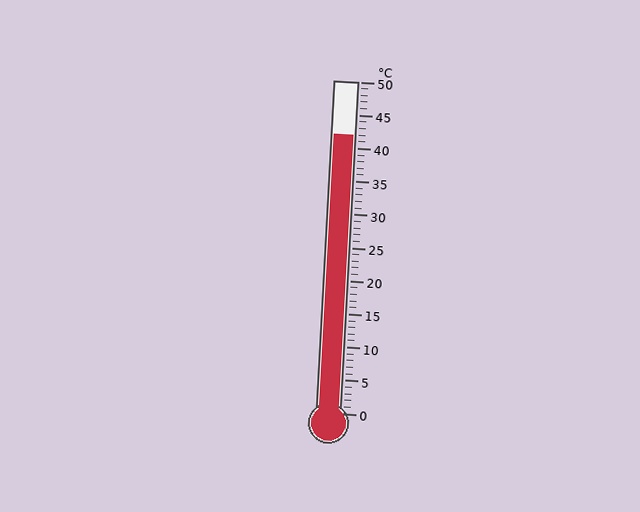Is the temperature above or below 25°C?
The temperature is above 25°C.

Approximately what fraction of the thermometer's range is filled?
The thermometer is filled to approximately 85% of its range.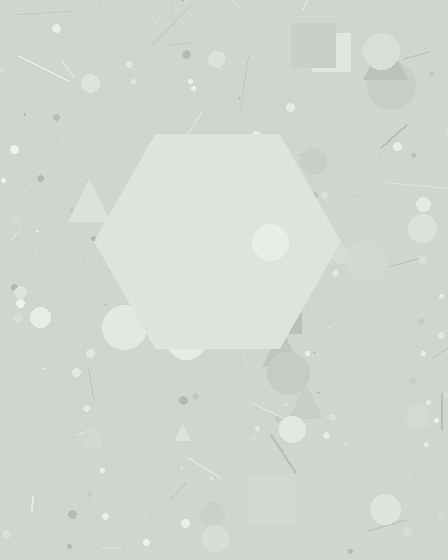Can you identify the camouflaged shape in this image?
The camouflaged shape is a hexagon.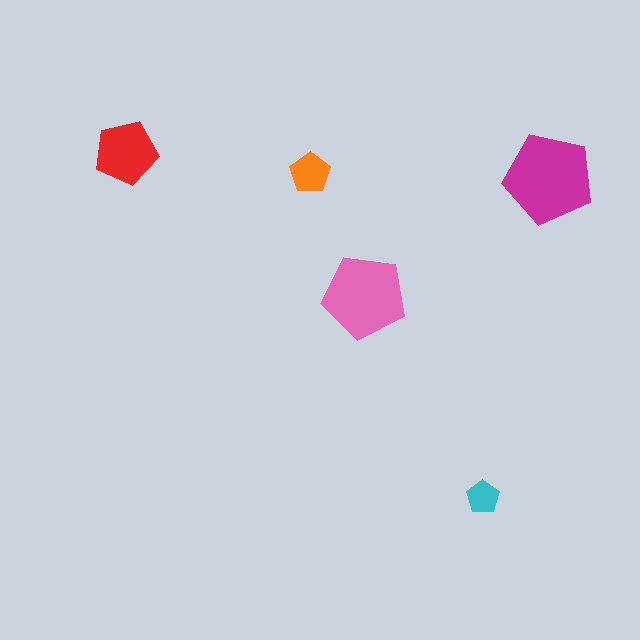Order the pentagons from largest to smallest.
the magenta one, the pink one, the red one, the orange one, the cyan one.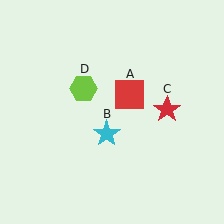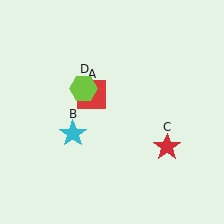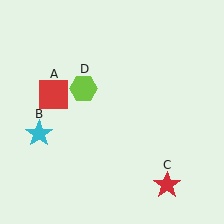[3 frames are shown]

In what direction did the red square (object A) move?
The red square (object A) moved left.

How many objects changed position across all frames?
3 objects changed position: red square (object A), cyan star (object B), red star (object C).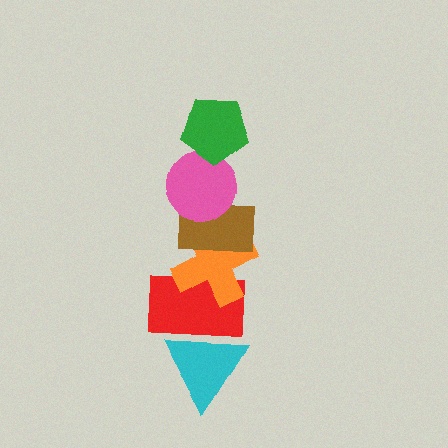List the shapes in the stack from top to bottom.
From top to bottom: the green pentagon, the pink circle, the brown rectangle, the orange cross, the red rectangle, the cyan triangle.